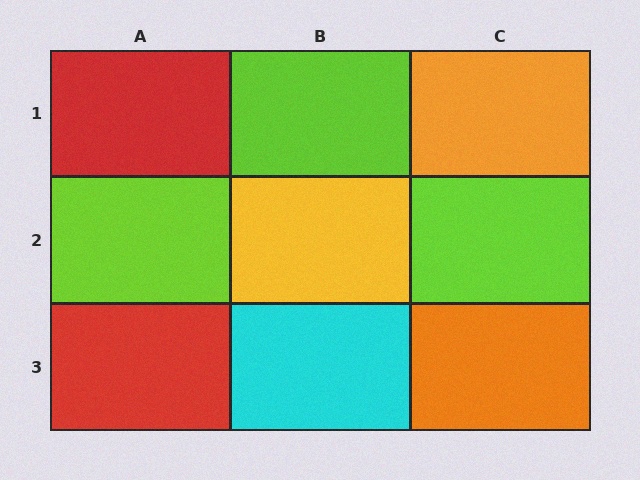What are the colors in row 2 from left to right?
Lime, yellow, lime.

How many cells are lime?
3 cells are lime.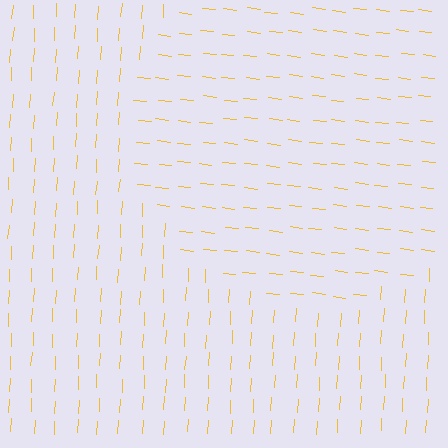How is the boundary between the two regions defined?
The boundary is defined purely by a change in line orientation (approximately 87 degrees difference). All lines are the same color and thickness.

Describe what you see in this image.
The image is filled with small yellow line segments. A circle region in the image has lines oriented differently from the surrounding lines, creating a visible texture boundary.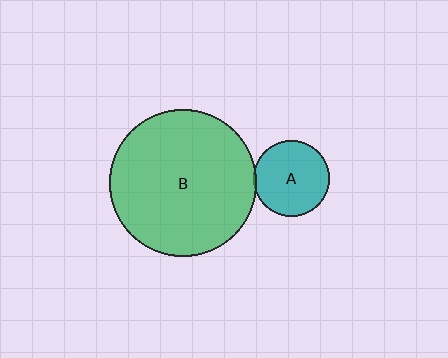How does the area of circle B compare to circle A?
Approximately 3.8 times.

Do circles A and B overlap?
Yes.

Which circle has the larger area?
Circle B (green).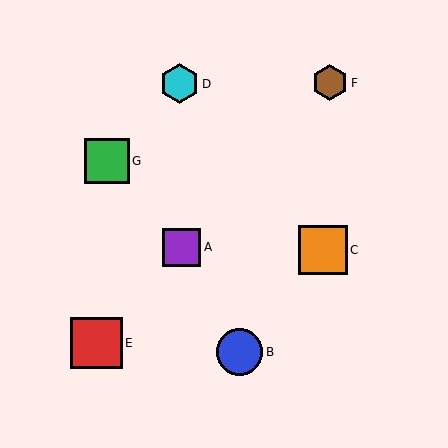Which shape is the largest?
The red square (labeled E) is the largest.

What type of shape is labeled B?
Shape B is a blue circle.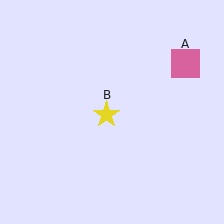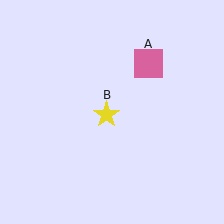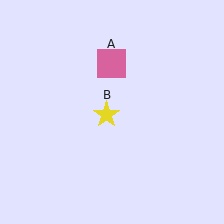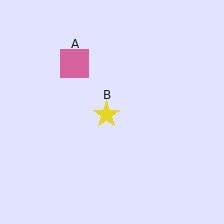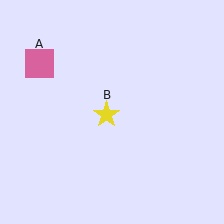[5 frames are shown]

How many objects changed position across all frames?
1 object changed position: pink square (object A).